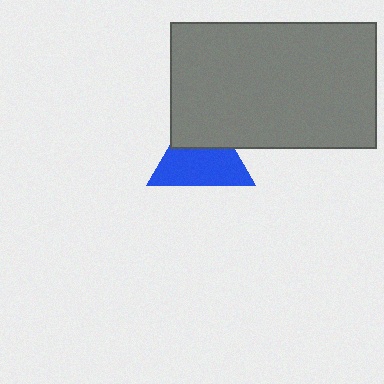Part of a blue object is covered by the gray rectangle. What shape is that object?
It is a triangle.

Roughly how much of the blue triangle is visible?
About half of it is visible (roughly 62%).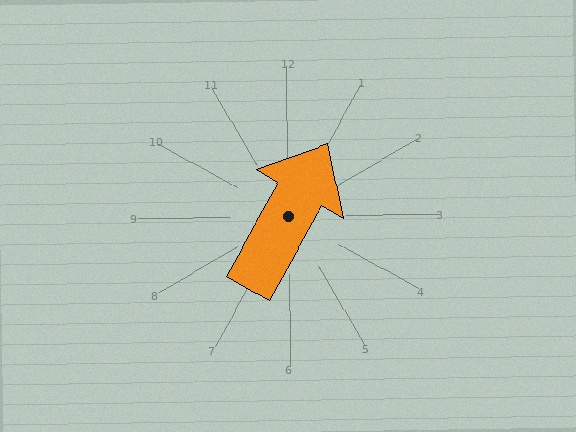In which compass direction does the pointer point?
Northeast.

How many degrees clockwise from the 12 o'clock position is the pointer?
Approximately 30 degrees.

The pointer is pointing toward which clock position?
Roughly 1 o'clock.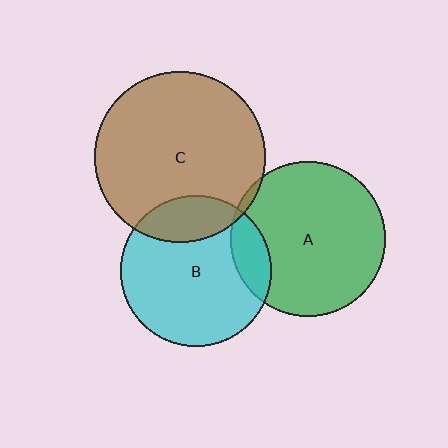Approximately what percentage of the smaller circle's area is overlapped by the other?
Approximately 20%.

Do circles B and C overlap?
Yes.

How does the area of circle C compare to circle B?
Approximately 1.3 times.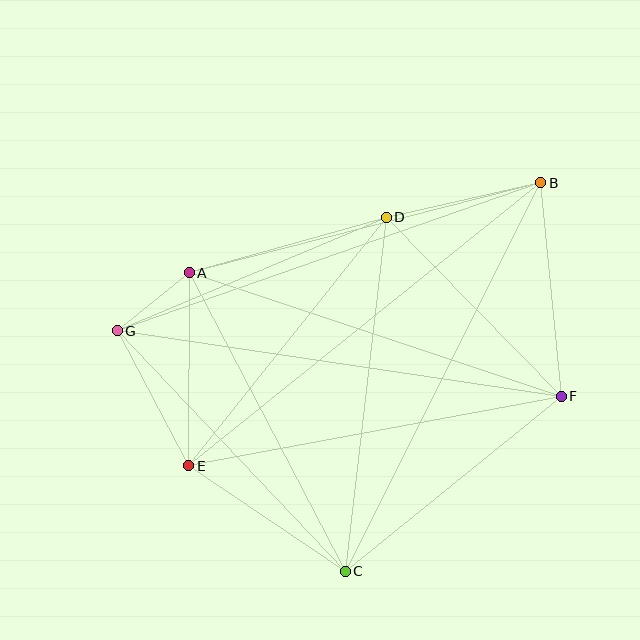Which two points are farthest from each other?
Points B and E are farthest from each other.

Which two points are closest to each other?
Points A and G are closest to each other.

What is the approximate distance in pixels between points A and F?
The distance between A and F is approximately 392 pixels.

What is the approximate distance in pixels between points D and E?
The distance between D and E is approximately 317 pixels.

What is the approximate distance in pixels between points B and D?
The distance between B and D is approximately 158 pixels.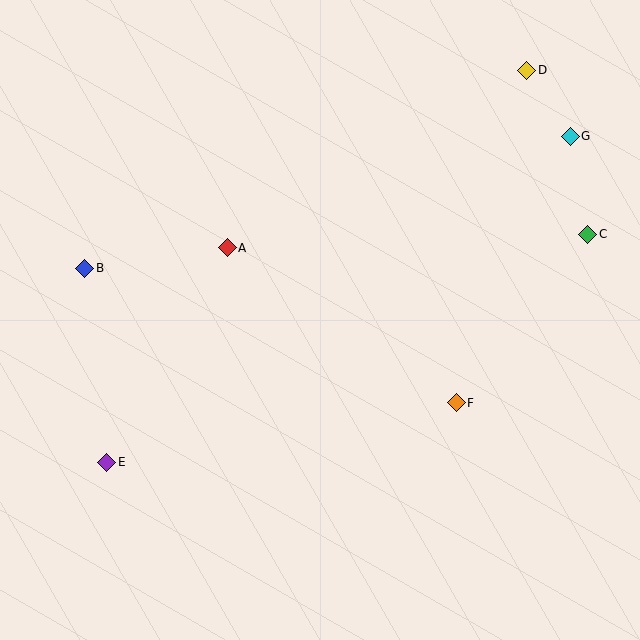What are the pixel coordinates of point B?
Point B is at (85, 268).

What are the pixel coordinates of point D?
Point D is at (527, 70).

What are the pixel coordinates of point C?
Point C is at (588, 234).